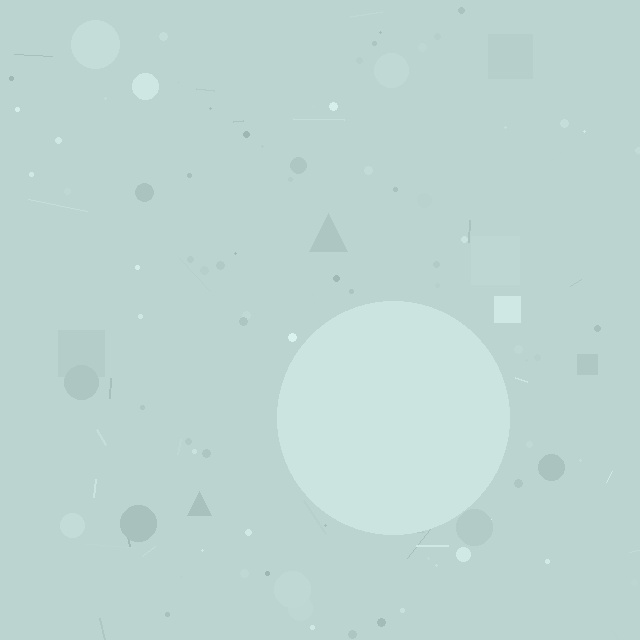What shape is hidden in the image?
A circle is hidden in the image.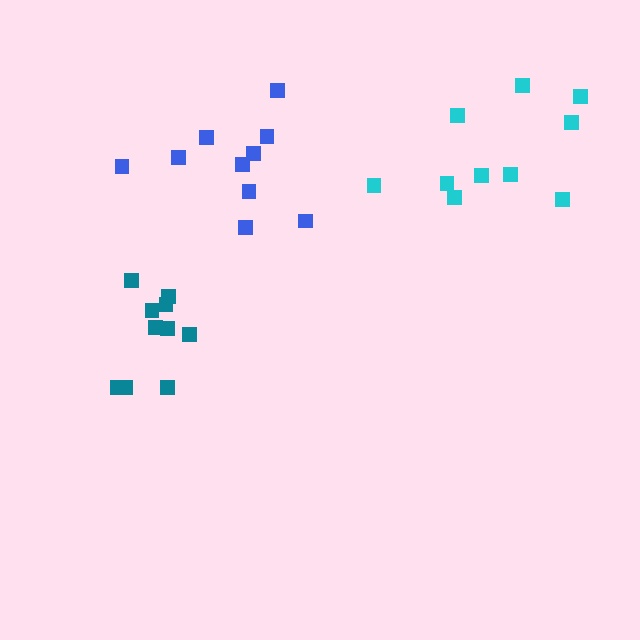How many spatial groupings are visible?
There are 3 spatial groupings.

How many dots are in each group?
Group 1: 10 dots, Group 2: 10 dots, Group 3: 10 dots (30 total).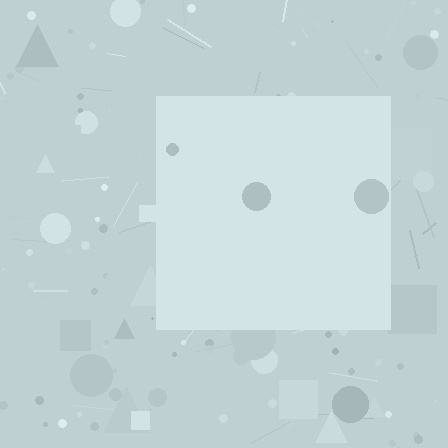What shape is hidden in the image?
A square is hidden in the image.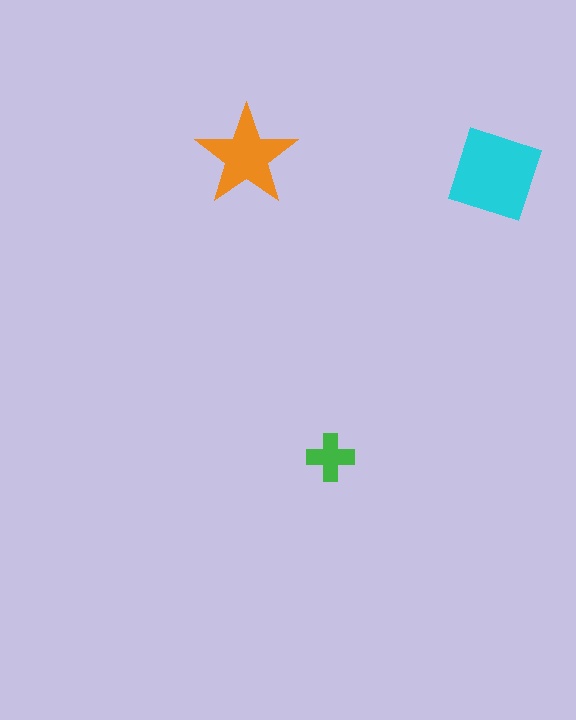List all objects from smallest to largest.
The green cross, the orange star, the cyan square.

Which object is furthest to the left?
The orange star is leftmost.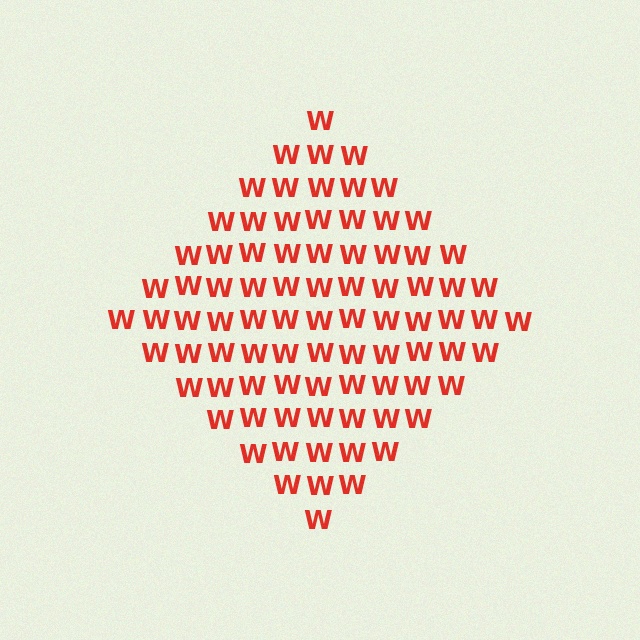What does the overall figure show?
The overall figure shows a diamond.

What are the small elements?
The small elements are letter W's.